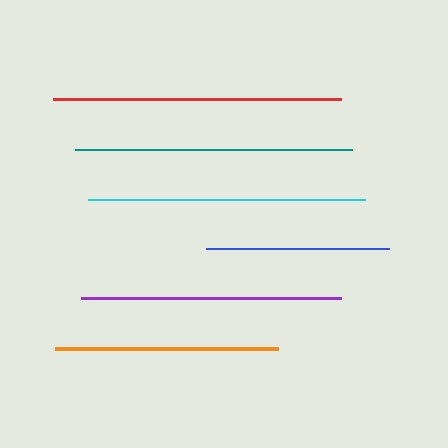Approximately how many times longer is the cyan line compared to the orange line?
The cyan line is approximately 1.2 times the length of the orange line.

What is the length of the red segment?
The red segment is approximately 288 pixels long.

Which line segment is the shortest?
The blue line is the shortest at approximately 183 pixels.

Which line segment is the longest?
The red line is the longest at approximately 288 pixels.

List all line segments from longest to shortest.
From longest to shortest: red, teal, cyan, purple, orange, blue.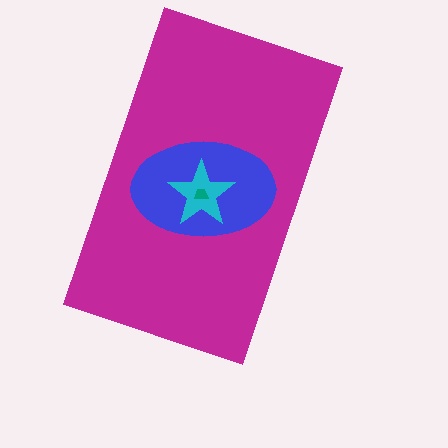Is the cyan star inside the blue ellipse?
Yes.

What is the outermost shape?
The magenta rectangle.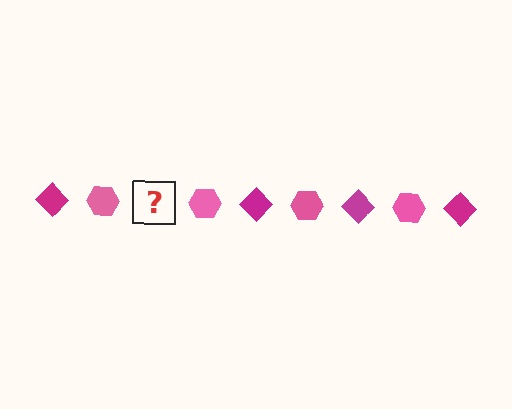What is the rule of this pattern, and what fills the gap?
The rule is that the pattern alternates between magenta diamond and pink hexagon. The gap should be filled with a magenta diamond.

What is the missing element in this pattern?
The missing element is a magenta diamond.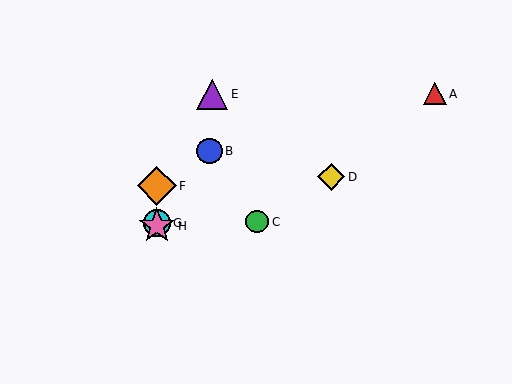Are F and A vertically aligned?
No, F is at x≈157 and A is at x≈435.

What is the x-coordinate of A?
Object A is at x≈435.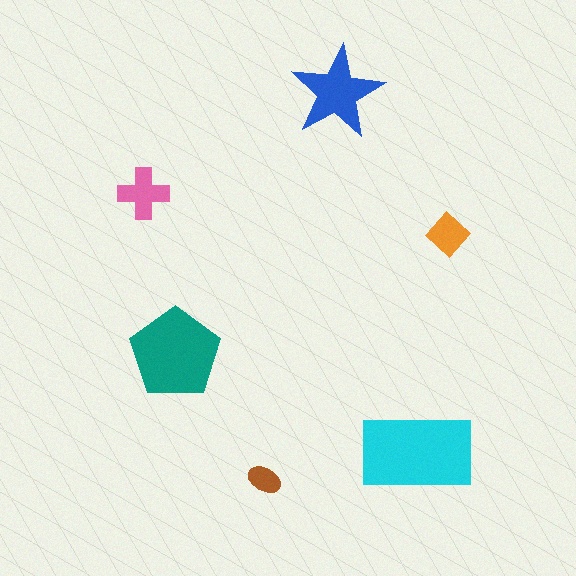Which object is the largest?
The cyan rectangle.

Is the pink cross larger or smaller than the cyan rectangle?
Smaller.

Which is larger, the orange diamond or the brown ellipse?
The orange diamond.